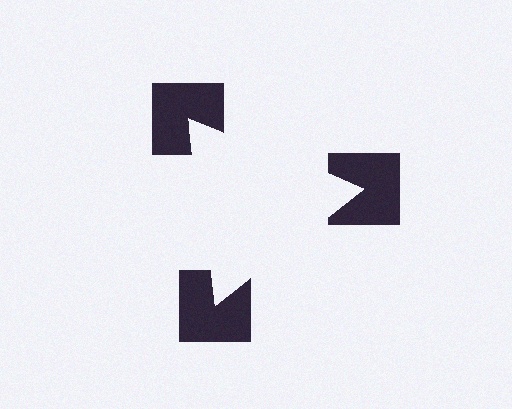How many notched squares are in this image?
There are 3 — one at each vertex of the illusory triangle.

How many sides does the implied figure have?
3 sides.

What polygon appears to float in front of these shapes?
An illusory triangle — its edges are inferred from the aligned wedge cuts in the notched squares, not physically drawn.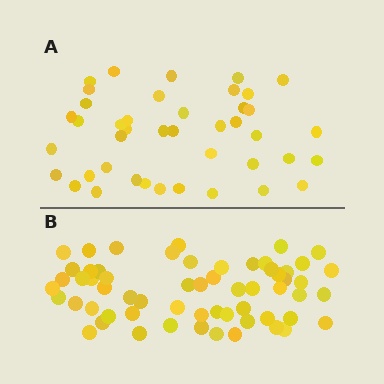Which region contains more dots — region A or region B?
Region B (the bottom region) has more dots.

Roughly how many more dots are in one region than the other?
Region B has approximately 20 more dots than region A.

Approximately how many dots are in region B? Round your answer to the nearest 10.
About 60 dots.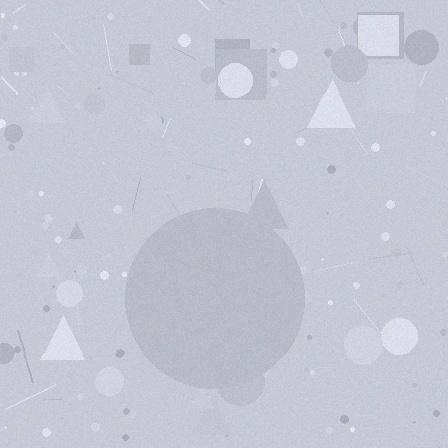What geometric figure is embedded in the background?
A circle is embedded in the background.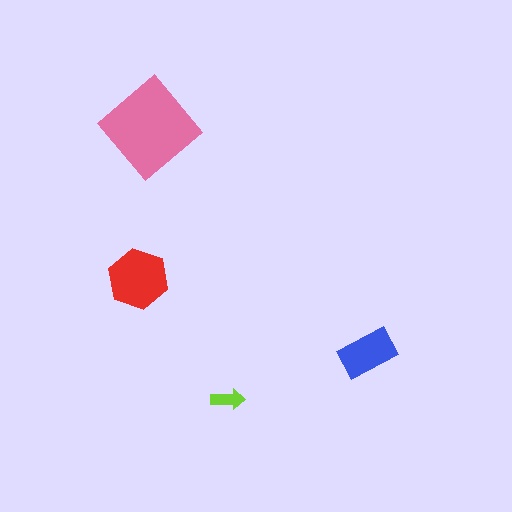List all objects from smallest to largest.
The lime arrow, the blue rectangle, the red hexagon, the pink diamond.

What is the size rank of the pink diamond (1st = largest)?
1st.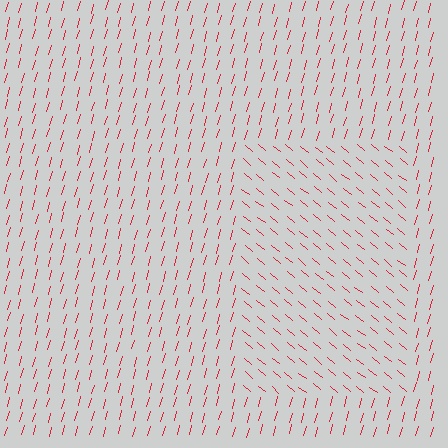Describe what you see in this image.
The image is filled with small red line segments. A rectangle region in the image has lines oriented differently from the surrounding lines, creating a visible texture boundary.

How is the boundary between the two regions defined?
The boundary is defined purely by a change in line orientation (approximately 67 degrees difference). All lines are the same color and thickness.